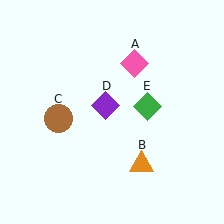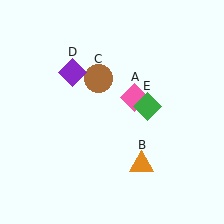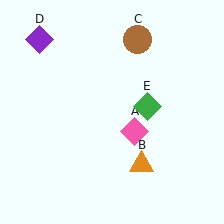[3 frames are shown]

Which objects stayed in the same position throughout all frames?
Orange triangle (object B) and green diamond (object E) remained stationary.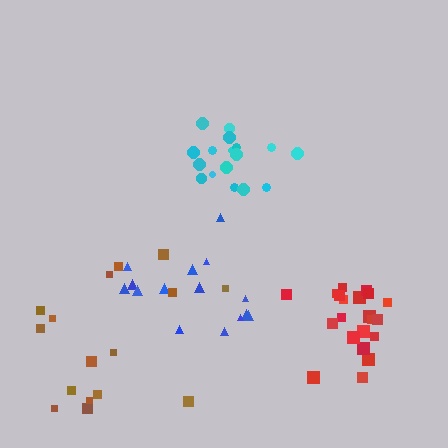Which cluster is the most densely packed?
Red.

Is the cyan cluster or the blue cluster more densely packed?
Cyan.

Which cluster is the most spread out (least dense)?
Brown.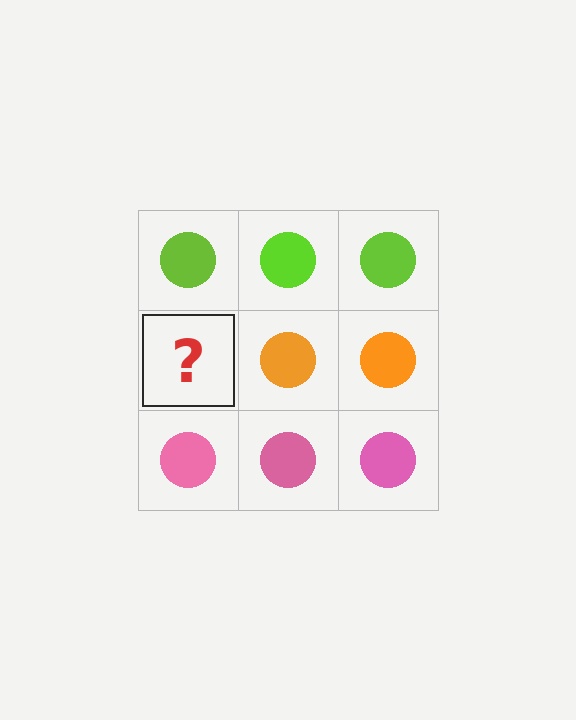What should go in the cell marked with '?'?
The missing cell should contain an orange circle.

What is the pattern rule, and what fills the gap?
The rule is that each row has a consistent color. The gap should be filled with an orange circle.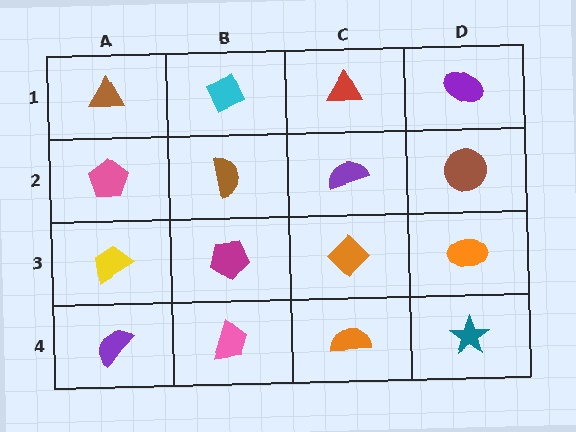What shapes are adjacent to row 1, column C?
A purple semicircle (row 2, column C), a cyan diamond (row 1, column B), a purple ellipse (row 1, column D).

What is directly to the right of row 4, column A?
A pink trapezoid.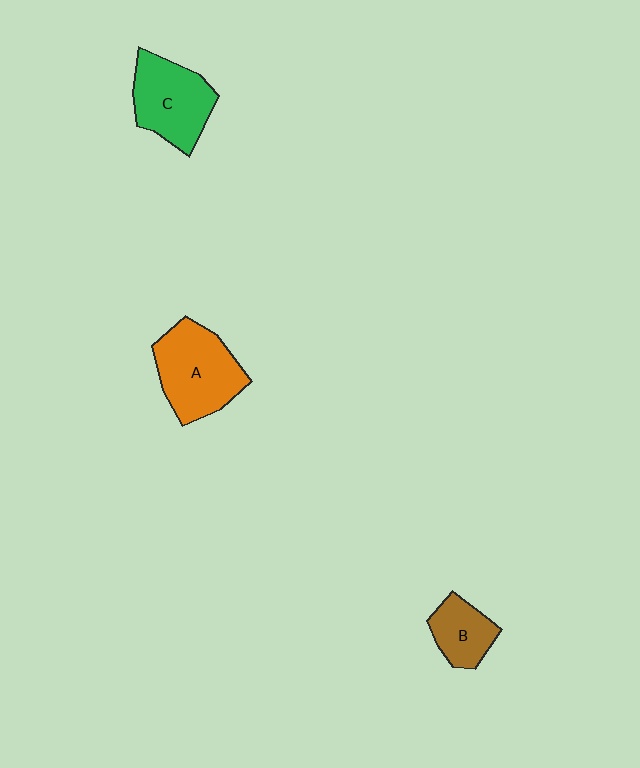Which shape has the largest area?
Shape A (orange).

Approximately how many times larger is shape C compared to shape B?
Approximately 1.7 times.